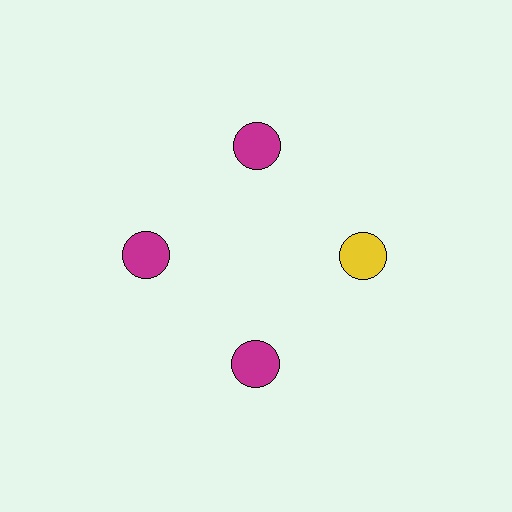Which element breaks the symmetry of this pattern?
The yellow circle at roughly the 3 o'clock position breaks the symmetry. All other shapes are magenta circles.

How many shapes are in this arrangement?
There are 4 shapes arranged in a ring pattern.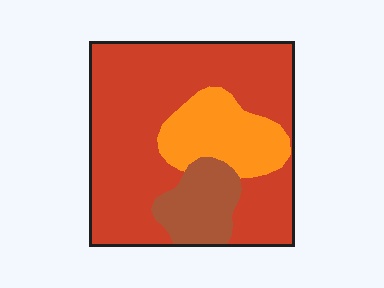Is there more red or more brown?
Red.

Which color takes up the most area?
Red, at roughly 70%.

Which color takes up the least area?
Brown, at roughly 15%.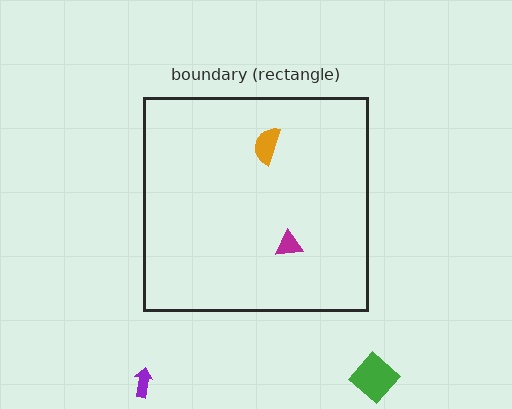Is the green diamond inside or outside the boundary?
Outside.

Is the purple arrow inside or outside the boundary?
Outside.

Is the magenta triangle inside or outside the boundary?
Inside.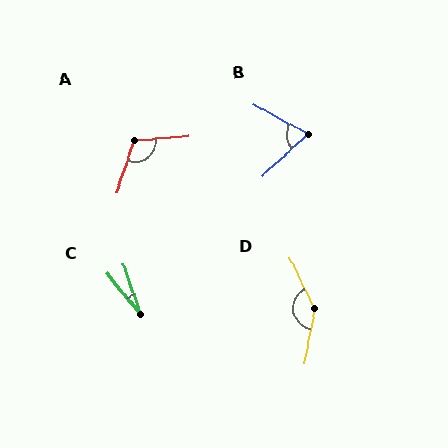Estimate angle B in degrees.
Approximately 71 degrees.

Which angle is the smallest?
C, at approximately 21 degrees.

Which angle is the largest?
D, at approximately 143 degrees.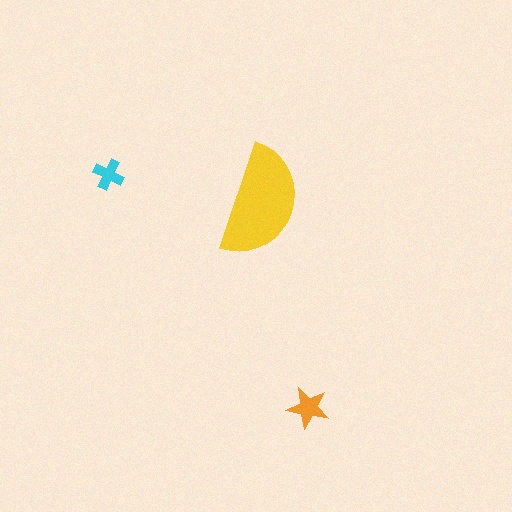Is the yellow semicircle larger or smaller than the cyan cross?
Larger.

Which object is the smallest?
The cyan cross.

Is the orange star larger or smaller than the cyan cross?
Larger.